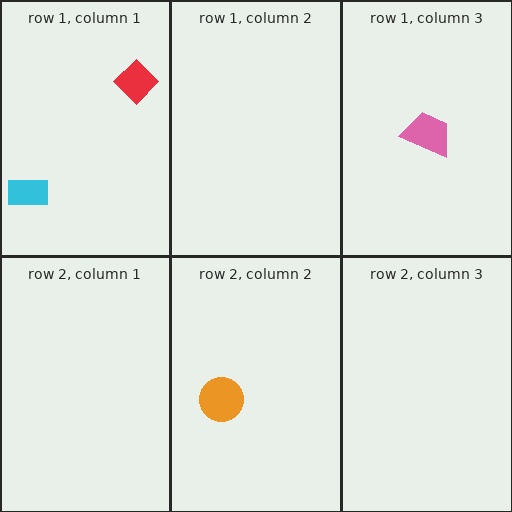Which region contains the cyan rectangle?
The row 1, column 1 region.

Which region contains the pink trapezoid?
The row 1, column 3 region.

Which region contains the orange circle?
The row 2, column 2 region.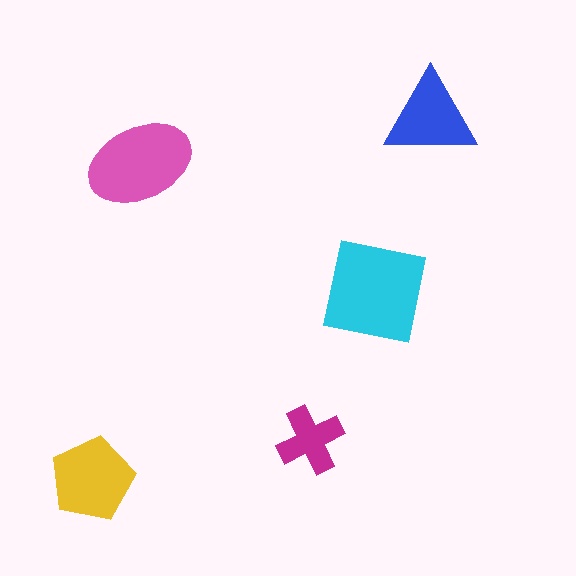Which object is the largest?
The cyan square.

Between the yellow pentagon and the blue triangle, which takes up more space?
The yellow pentagon.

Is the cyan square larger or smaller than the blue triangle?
Larger.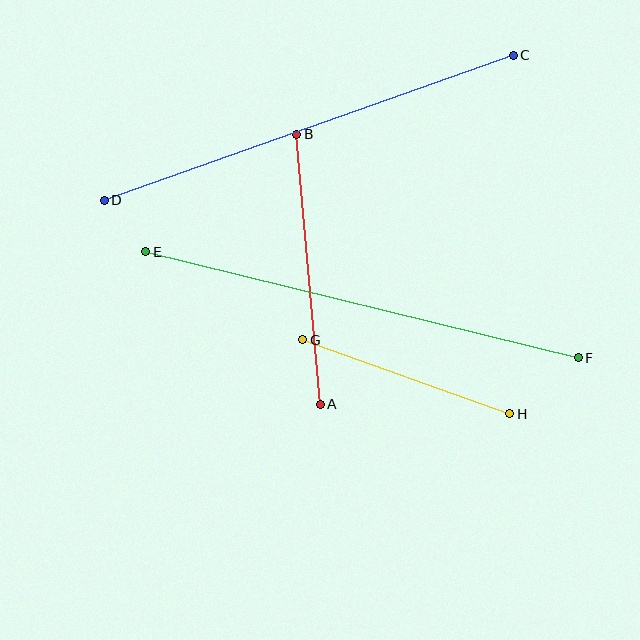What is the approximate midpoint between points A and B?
The midpoint is at approximately (309, 269) pixels.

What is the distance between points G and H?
The distance is approximately 220 pixels.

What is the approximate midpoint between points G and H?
The midpoint is at approximately (406, 377) pixels.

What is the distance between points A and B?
The distance is approximately 271 pixels.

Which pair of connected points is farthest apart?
Points E and F are farthest apart.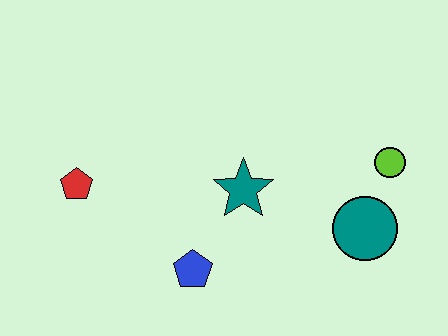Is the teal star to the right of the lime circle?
No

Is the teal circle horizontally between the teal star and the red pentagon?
No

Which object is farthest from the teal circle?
The red pentagon is farthest from the teal circle.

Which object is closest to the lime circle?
The teal circle is closest to the lime circle.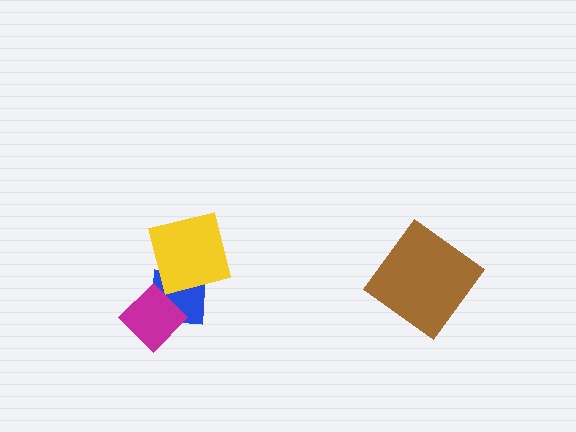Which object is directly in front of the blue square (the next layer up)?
The yellow square is directly in front of the blue square.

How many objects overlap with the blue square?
2 objects overlap with the blue square.